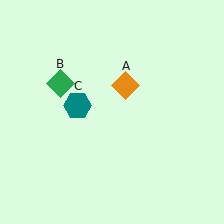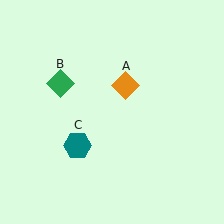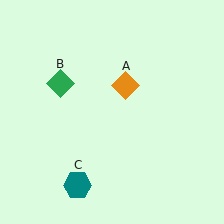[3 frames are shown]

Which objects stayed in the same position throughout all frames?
Orange diamond (object A) and green diamond (object B) remained stationary.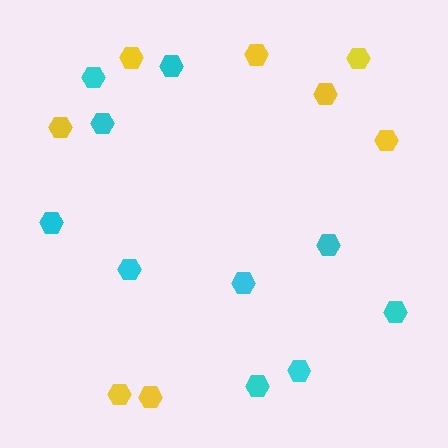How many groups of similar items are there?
There are 2 groups: one group of yellow hexagons (8) and one group of cyan hexagons (10).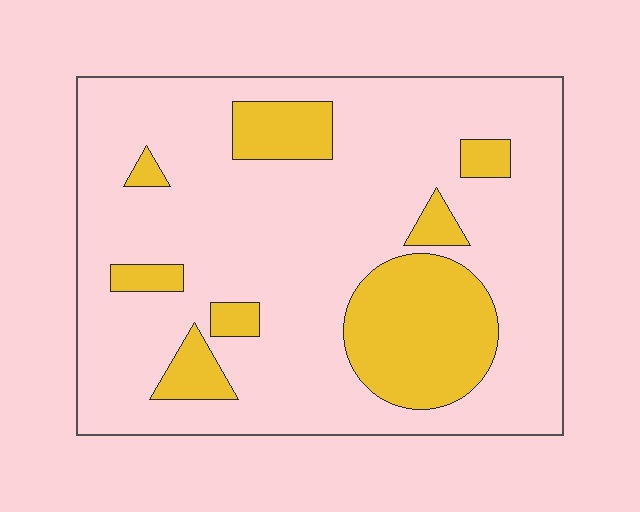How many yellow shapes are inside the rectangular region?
8.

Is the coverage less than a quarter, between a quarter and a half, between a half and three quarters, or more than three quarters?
Less than a quarter.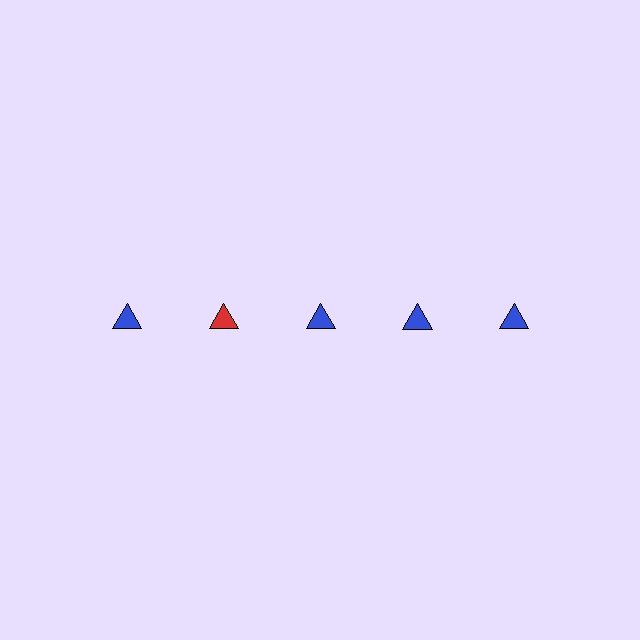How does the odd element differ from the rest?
It has a different color: red instead of blue.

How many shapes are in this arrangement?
There are 5 shapes arranged in a grid pattern.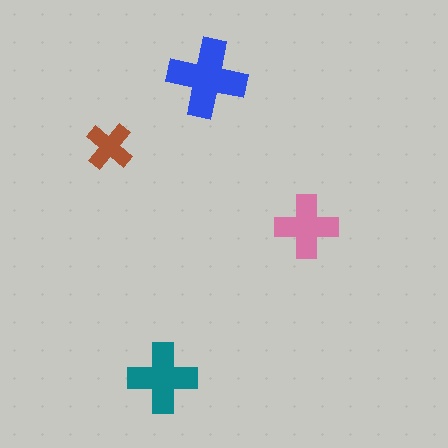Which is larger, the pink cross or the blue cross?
The blue one.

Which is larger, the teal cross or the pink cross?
The teal one.